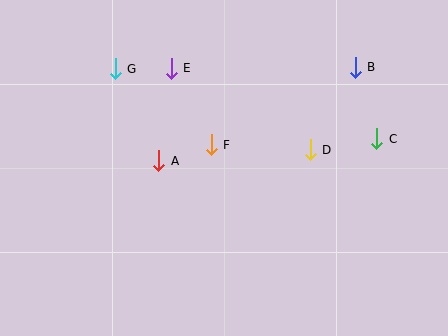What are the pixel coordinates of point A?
Point A is at (159, 161).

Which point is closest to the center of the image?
Point F at (211, 145) is closest to the center.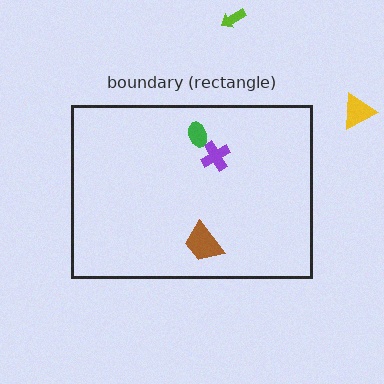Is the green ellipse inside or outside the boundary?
Inside.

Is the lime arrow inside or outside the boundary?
Outside.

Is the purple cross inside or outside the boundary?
Inside.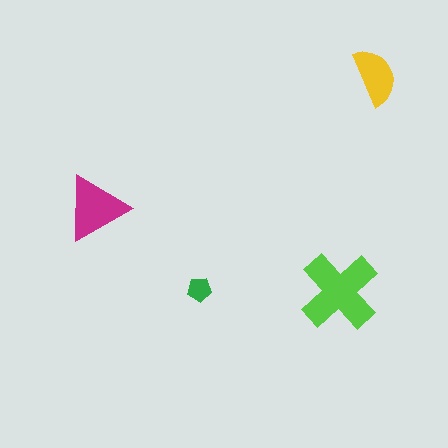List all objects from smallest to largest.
The green pentagon, the yellow semicircle, the magenta triangle, the lime cross.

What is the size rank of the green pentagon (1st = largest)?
4th.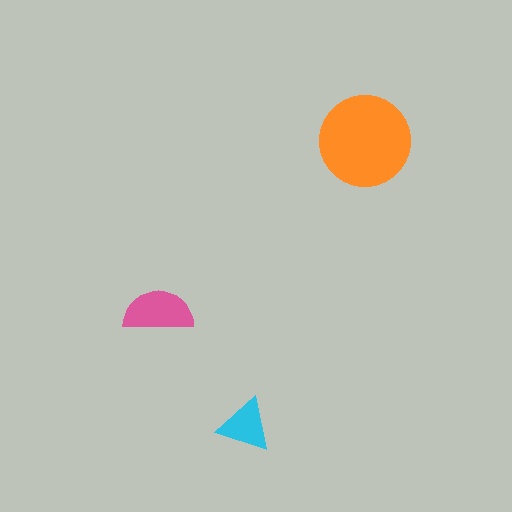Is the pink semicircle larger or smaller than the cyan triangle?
Larger.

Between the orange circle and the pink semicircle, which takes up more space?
The orange circle.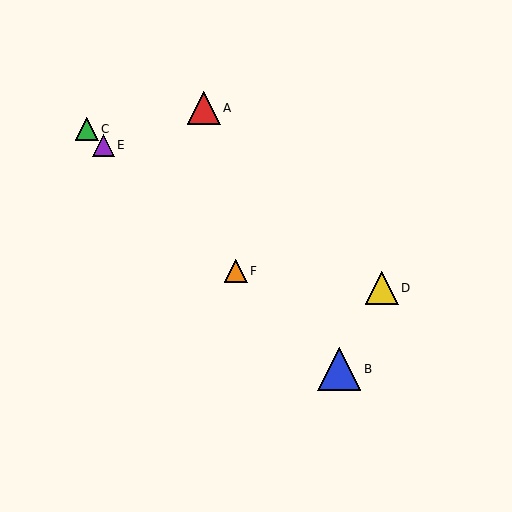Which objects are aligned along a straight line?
Objects B, C, E, F are aligned along a straight line.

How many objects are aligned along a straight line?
4 objects (B, C, E, F) are aligned along a straight line.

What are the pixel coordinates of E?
Object E is at (104, 145).